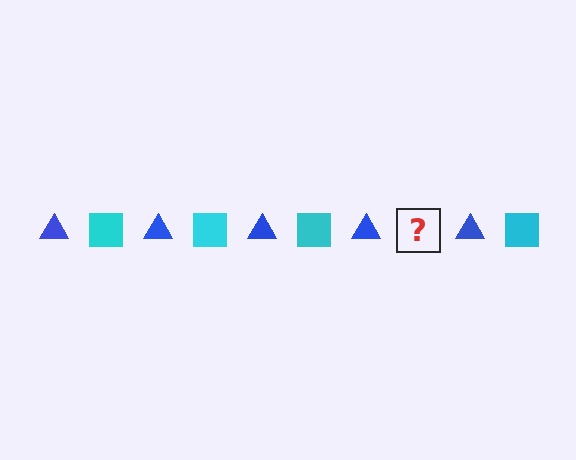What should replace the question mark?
The question mark should be replaced with a cyan square.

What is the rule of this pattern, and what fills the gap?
The rule is that the pattern alternates between blue triangle and cyan square. The gap should be filled with a cyan square.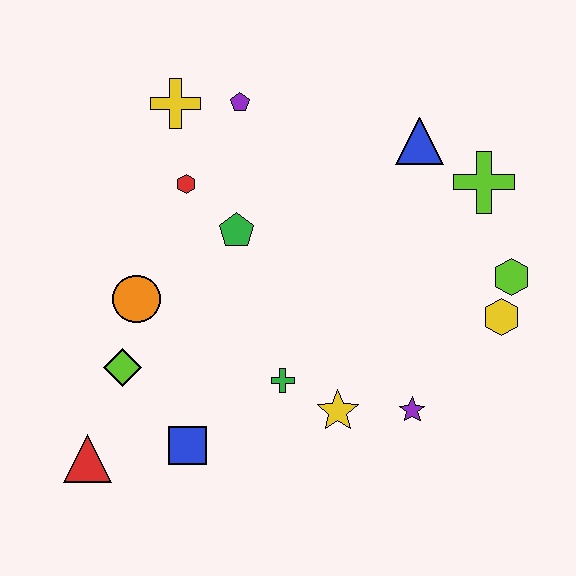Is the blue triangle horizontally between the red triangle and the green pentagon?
No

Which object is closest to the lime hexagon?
The yellow hexagon is closest to the lime hexagon.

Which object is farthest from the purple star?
The yellow cross is farthest from the purple star.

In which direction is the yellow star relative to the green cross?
The yellow star is to the right of the green cross.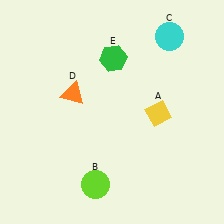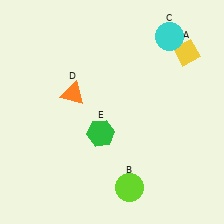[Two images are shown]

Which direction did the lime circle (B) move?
The lime circle (B) moved right.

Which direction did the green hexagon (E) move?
The green hexagon (E) moved down.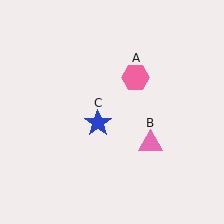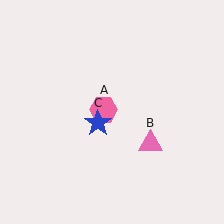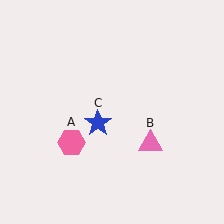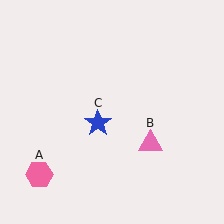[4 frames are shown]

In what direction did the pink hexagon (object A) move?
The pink hexagon (object A) moved down and to the left.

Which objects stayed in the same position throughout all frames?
Pink triangle (object B) and blue star (object C) remained stationary.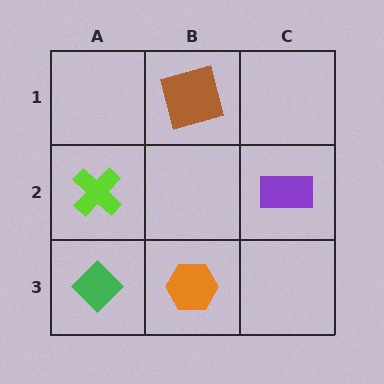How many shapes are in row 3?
2 shapes.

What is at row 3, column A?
A green diamond.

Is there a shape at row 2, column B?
No, that cell is empty.